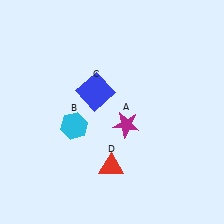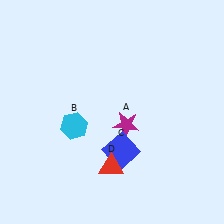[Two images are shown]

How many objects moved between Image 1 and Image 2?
1 object moved between the two images.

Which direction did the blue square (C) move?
The blue square (C) moved down.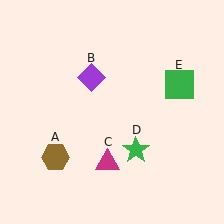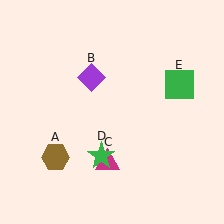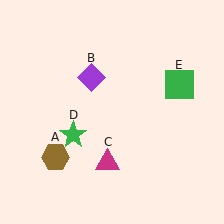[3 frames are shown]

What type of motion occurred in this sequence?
The green star (object D) rotated clockwise around the center of the scene.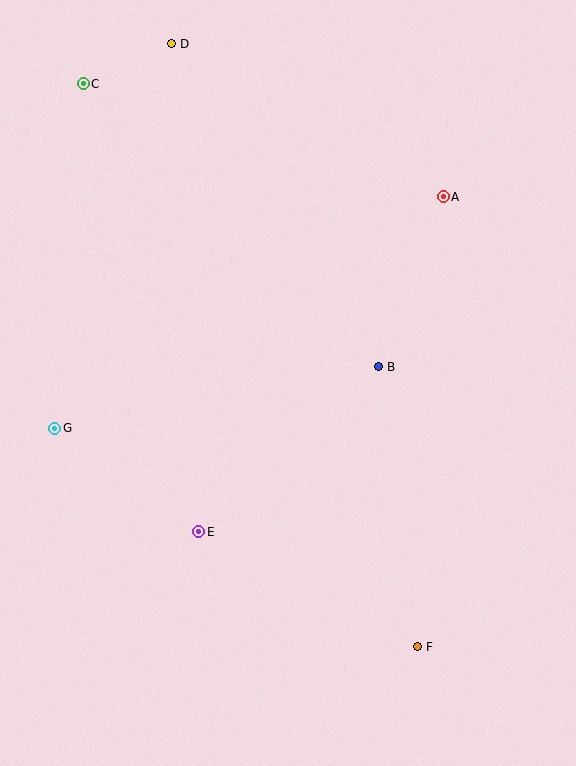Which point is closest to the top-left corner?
Point C is closest to the top-left corner.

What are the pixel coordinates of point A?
Point A is at (443, 197).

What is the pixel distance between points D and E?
The distance between D and E is 488 pixels.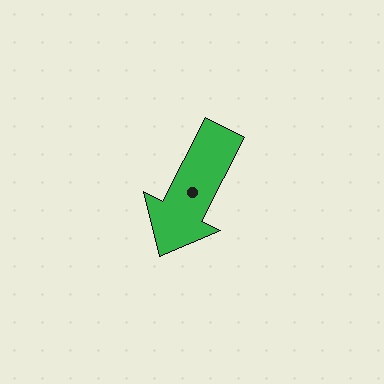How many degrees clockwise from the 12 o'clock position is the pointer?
Approximately 207 degrees.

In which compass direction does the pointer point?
Southwest.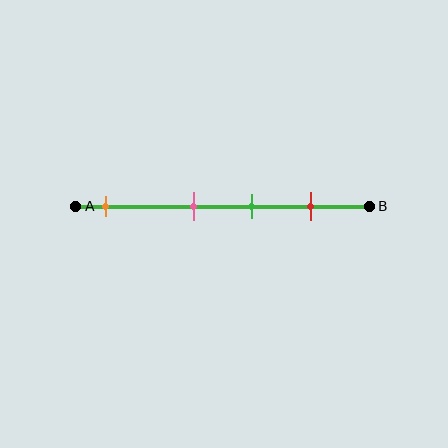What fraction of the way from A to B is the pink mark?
The pink mark is approximately 40% (0.4) of the way from A to B.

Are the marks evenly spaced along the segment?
No, the marks are not evenly spaced.